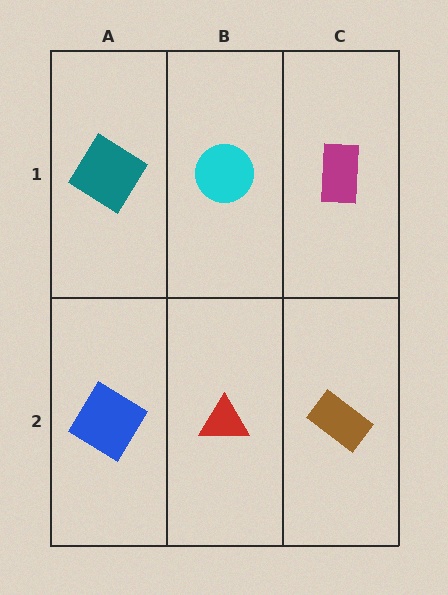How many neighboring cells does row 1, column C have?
2.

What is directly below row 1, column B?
A red triangle.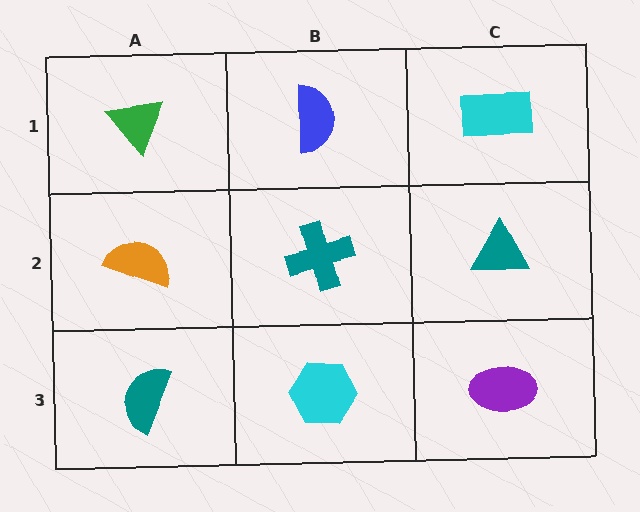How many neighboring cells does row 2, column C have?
3.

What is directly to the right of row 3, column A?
A cyan hexagon.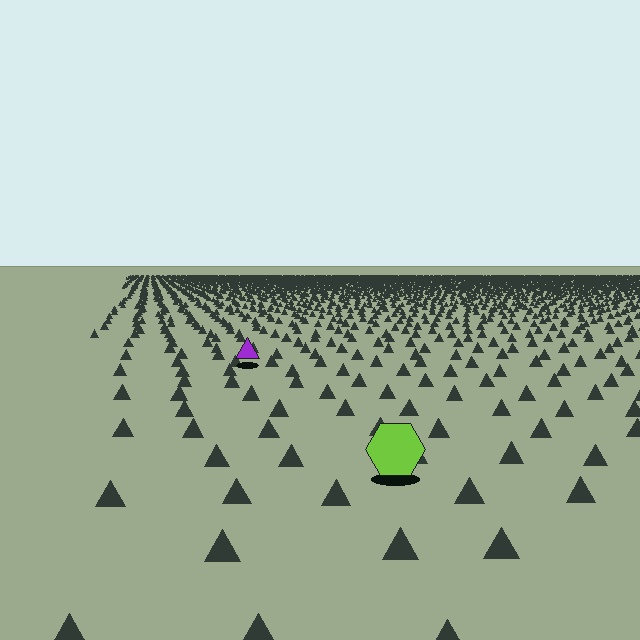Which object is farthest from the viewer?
The purple triangle is farthest from the viewer. It appears smaller and the ground texture around it is denser.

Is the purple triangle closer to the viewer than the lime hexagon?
No. The lime hexagon is closer — you can tell from the texture gradient: the ground texture is coarser near it.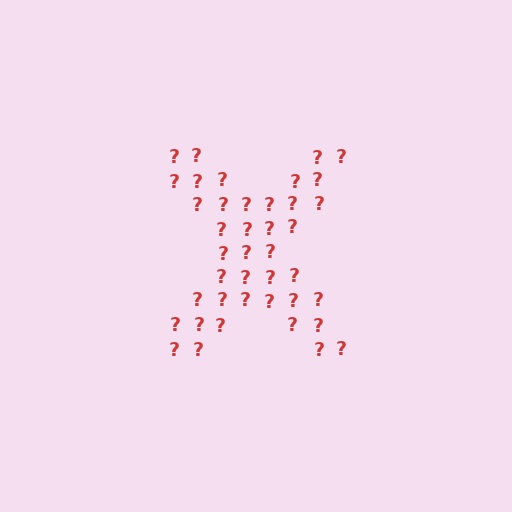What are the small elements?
The small elements are question marks.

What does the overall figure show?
The overall figure shows the letter X.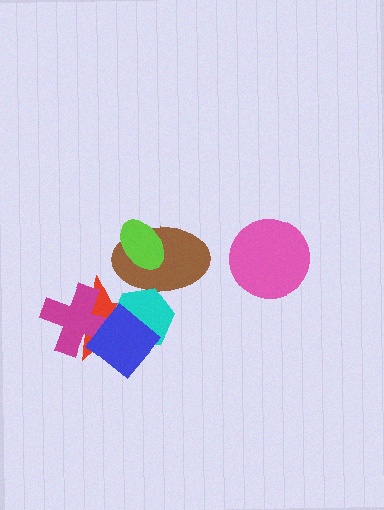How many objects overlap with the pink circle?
0 objects overlap with the pink circle.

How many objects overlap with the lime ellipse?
1 object overlaps with the lime ellipse.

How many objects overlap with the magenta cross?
2 objects overlap with the magenta cross.